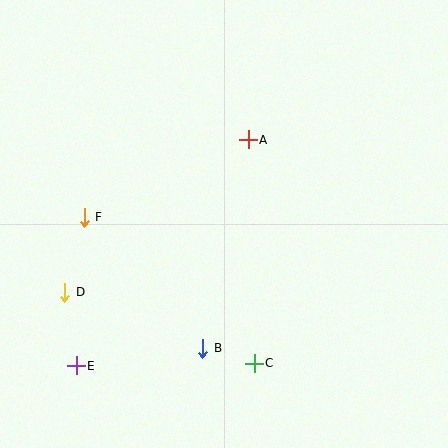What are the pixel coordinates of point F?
Point F is at (84, 217).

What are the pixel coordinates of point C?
Point C is at (254, 363).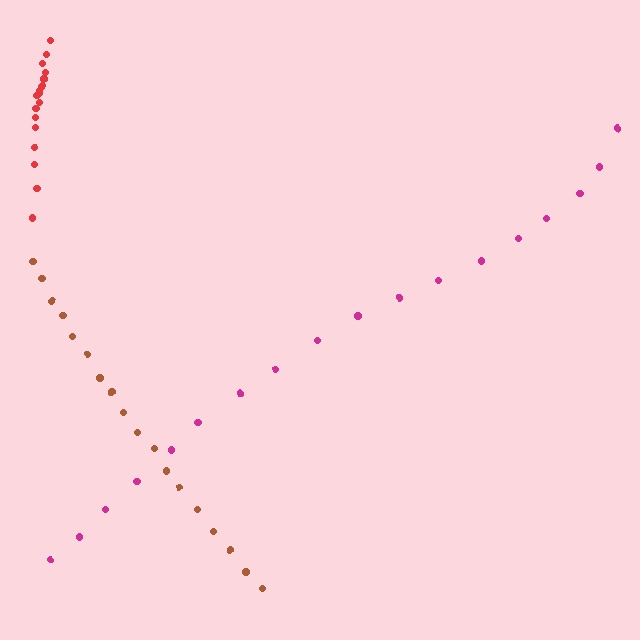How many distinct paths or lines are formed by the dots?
There are 3 distinct paths.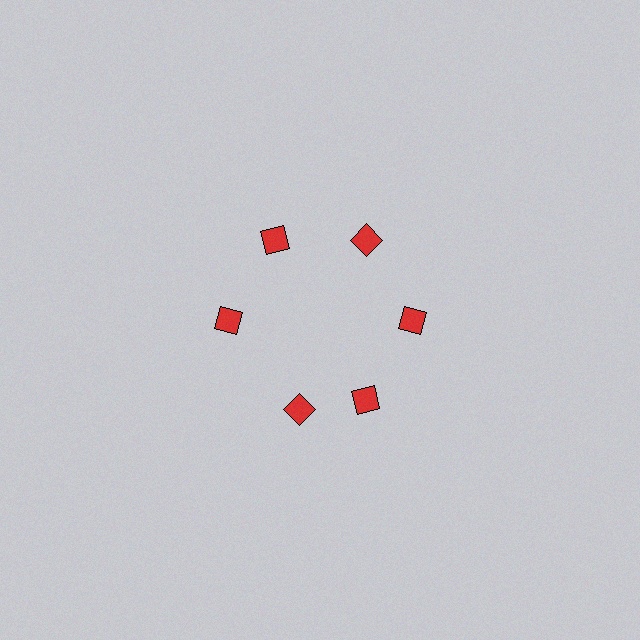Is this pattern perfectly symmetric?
No. The 6 red diamonds are arranged in a ring, but one element near the 7 o'clock position is rotated out of alignment along the ring, breaking the 6-fold rotational symmetry.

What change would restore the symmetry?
The symmetry would be restored by rotating it back into even spacing with its neighbors so that all 6 diamonds sit at equal angles and equal distance from the center.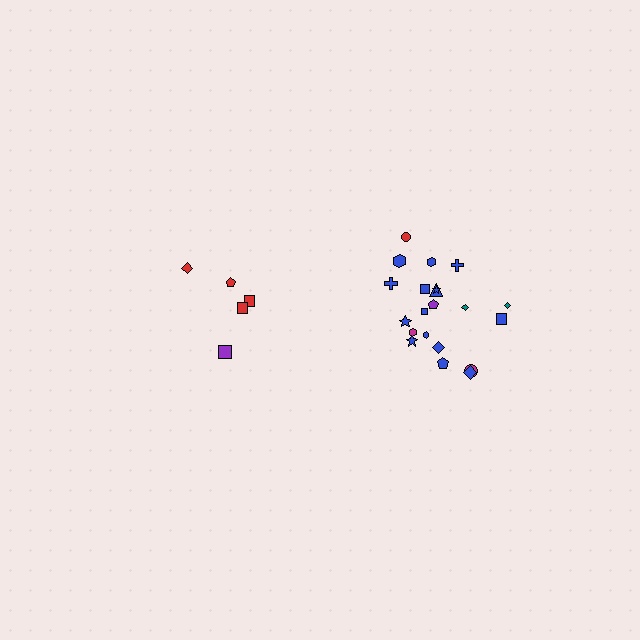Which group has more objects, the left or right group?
The right group.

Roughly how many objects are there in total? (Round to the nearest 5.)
Roughly 25 objects in total.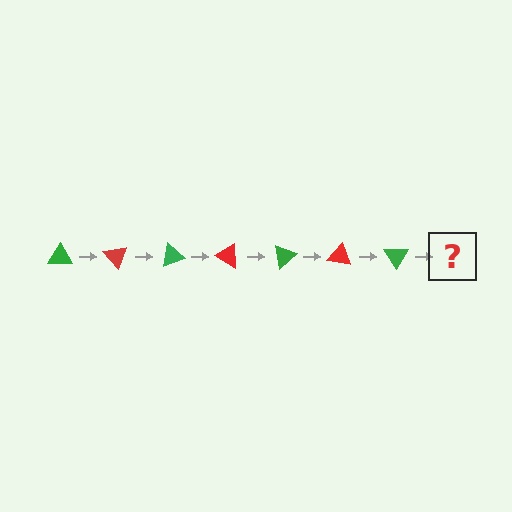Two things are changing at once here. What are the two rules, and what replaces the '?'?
The two rules are that it rotates 50 degrees each step and the color cycles through green and red. The '?' should be a red triangle, rotated 350 degrees from the start.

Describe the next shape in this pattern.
It should be a red triangle, rotated 350 degrees from the start.